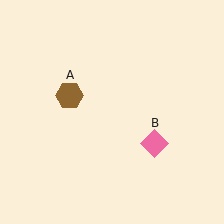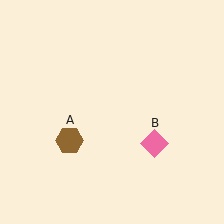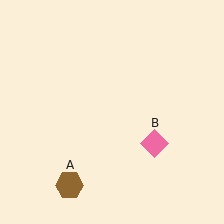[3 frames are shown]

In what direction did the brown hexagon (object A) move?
The brown hexagon (object A) moved down.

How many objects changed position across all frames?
1 object changed position: brown hexagon (object A).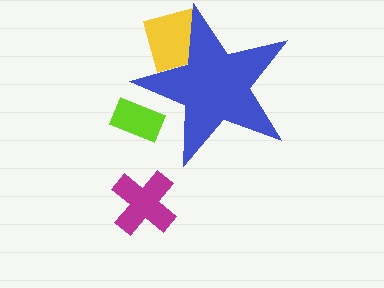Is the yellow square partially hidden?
Yes, the yellow square is partially hidden behind the blue star.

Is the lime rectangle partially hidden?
Yes, the lime rectangle is partially hidden behind the blue star.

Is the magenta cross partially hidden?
No, the magenta cross is fully visible.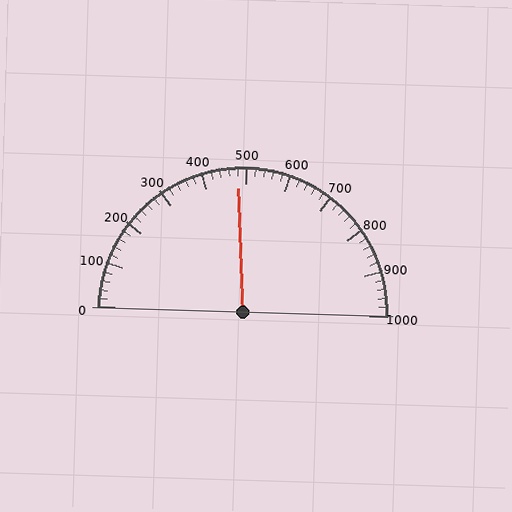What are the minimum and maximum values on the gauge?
The gauge ranges from 0 to 1000.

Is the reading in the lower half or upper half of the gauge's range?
The reading is in the lower half of the range (0 to 1000).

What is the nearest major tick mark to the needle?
The nearest major tick mark is 500.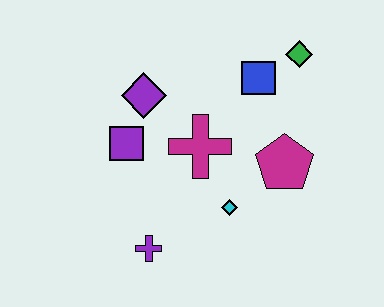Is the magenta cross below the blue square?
Yes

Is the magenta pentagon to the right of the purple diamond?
Yes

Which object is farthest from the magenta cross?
The green diamond is farthest from the magenta cross.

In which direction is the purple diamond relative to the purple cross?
The purple diamond is above the purple cross.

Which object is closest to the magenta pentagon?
The cyan diamond is closest to the magenta pentagon.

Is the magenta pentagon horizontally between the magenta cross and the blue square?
No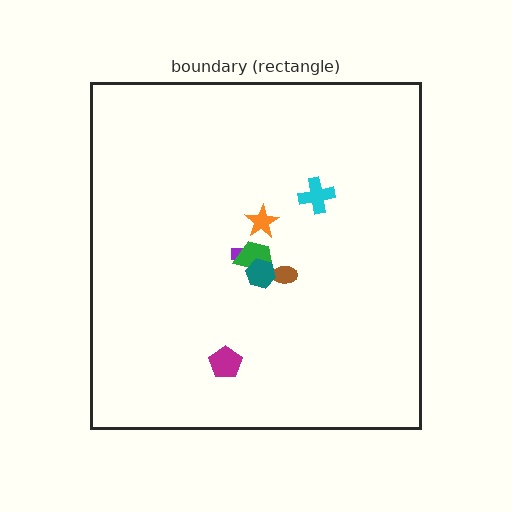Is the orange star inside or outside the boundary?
Inside.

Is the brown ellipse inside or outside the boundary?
Inside.